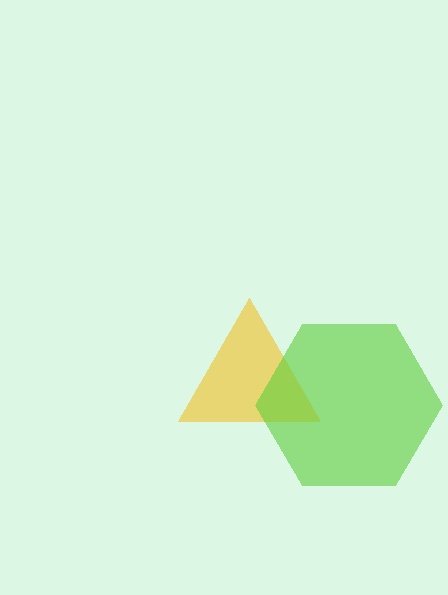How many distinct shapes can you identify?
There are 2 distinct shapes: a yellow triangle, a lime hexagon.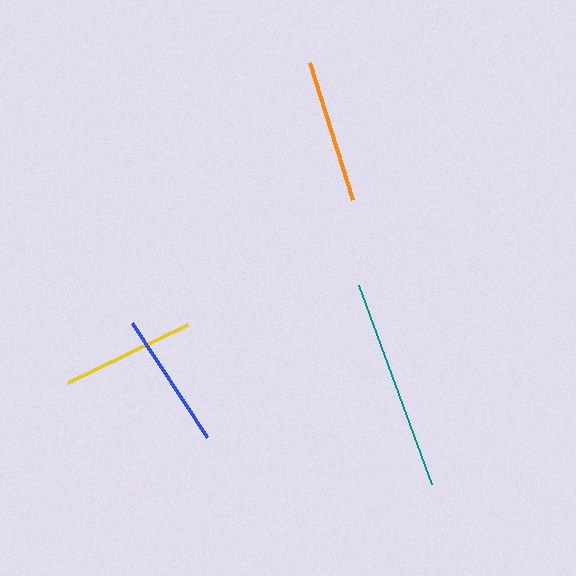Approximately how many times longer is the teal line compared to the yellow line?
The teal line is approximately 1.6 times the length of the yellow line.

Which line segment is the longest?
The teal line is the longest at approximately 212 pixels.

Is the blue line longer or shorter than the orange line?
The orange line is longer than the blue line.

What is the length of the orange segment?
The orange segment is approximately 144 pixels long.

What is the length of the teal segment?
The teal segment is approximately 212 pixels long.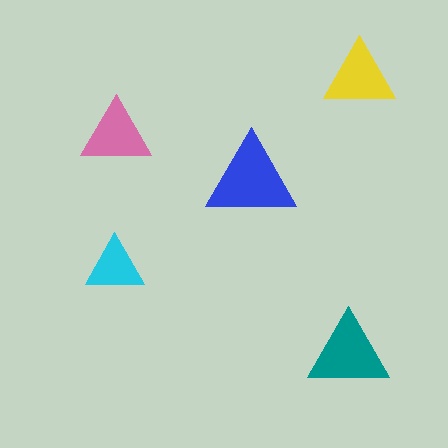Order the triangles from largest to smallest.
the blue one, the teal one, the yellow one, the pink one, the cyan one.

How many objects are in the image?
There are 5 objects in the image.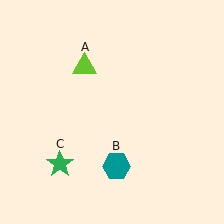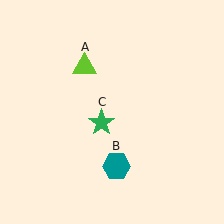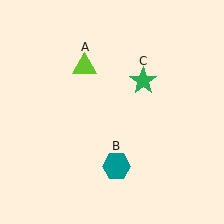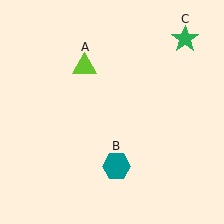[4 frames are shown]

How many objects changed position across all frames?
1 object changed position: green star (object C).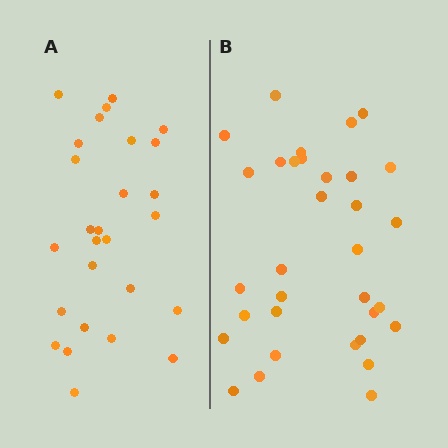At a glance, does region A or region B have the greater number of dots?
Region B (the right region) has more dots.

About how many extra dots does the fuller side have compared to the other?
Region B has about 6 more dots than region A.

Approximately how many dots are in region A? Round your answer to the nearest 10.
About 30 dots. (The exact count is 27, which rounds to 30.)